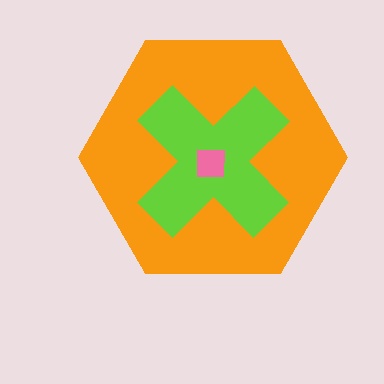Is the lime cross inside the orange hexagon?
Yes.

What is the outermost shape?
The orange hexagon.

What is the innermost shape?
The pink square.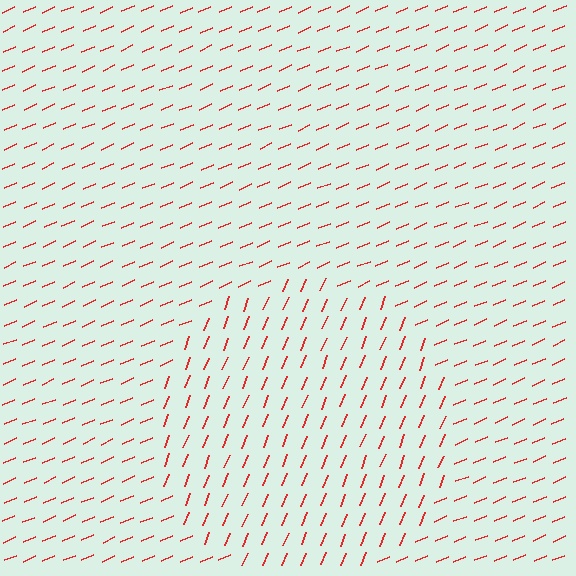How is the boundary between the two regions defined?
The boundary is defined purely by a change in line orientation (approximately 45 degrees difference). All lines are the same color and thickness.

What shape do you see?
I see a circle.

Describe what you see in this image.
The image is filled with small red line segments. A circle region in the image has lines oriented differently from the surrounding lines, creating a visible texture boundary.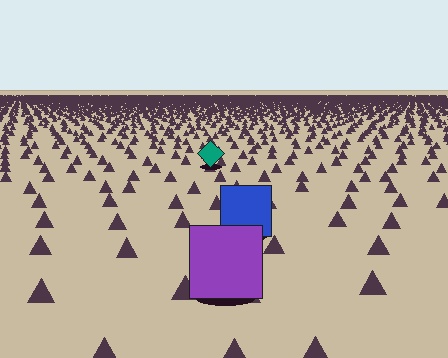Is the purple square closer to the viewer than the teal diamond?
Yes. The purple square is closer — you can tell from the texture gradient: the ground texture is coarser near it.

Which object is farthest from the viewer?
The teal diamond is farthest from the viewer. It appears smaller and the ground texture around it is denser.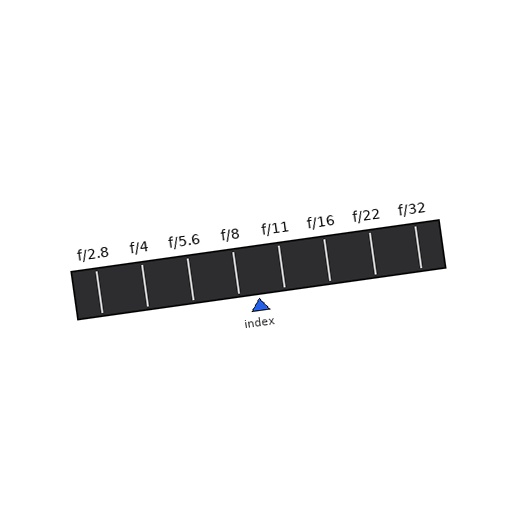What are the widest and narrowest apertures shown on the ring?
The widest aperture shown is f/2.8 and the narrowest is f/32.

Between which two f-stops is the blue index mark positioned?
The index mark is between f/8 and f/11.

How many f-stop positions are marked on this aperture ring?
There are 8 f-stop positions marked.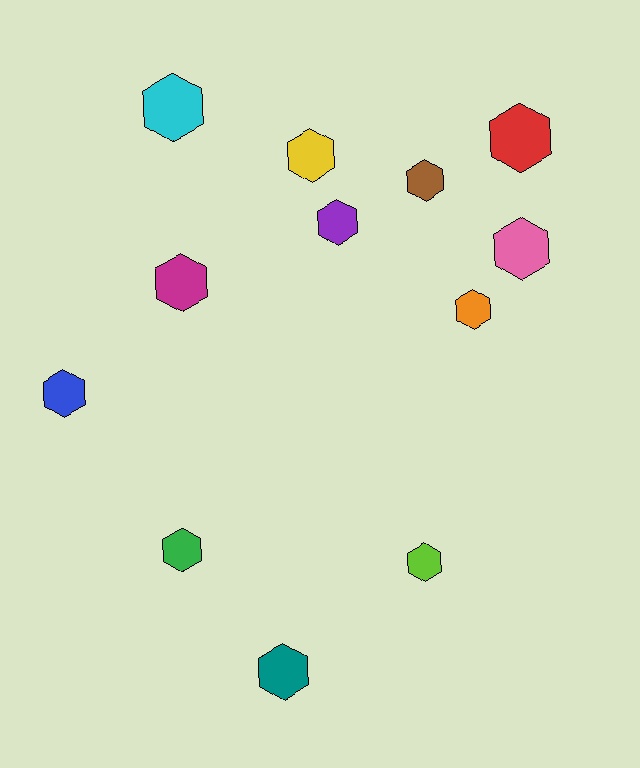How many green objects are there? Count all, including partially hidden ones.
There is 1 green object.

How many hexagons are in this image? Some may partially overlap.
There are 12 hexagons.